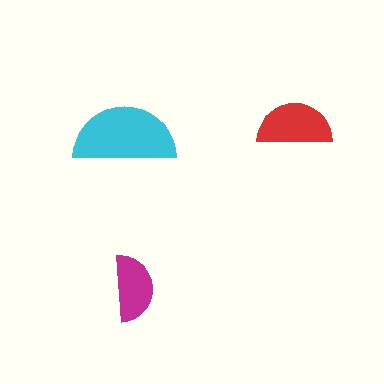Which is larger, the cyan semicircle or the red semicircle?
The cyan one.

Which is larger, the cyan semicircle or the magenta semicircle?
The cyan one.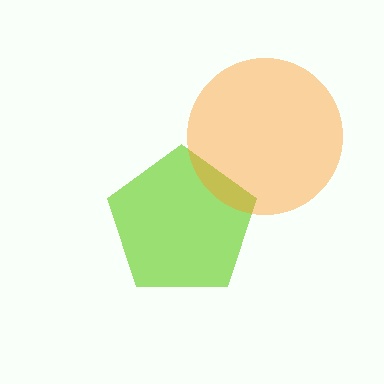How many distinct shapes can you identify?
There are 2 distinct shapes: a lime pentagon, an orange circle.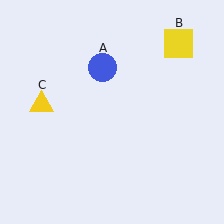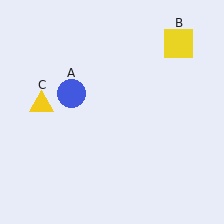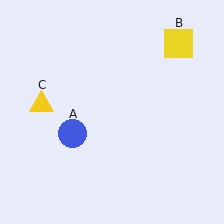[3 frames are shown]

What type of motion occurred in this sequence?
The blue circle (object A) rotated counterclockwise around the center of the scene.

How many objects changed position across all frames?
1 object changed position: blue circle (object A).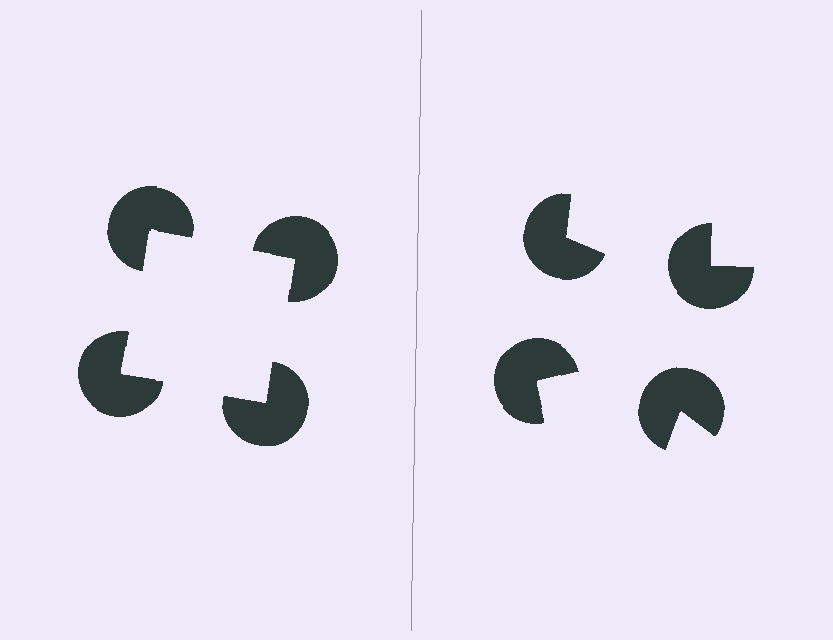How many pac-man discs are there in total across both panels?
8 — 4 on each side.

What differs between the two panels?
The pac-man discs are positioned identically on both sides; only the wedge orientations differ. On the left they align to a square; on the right they are misaligned.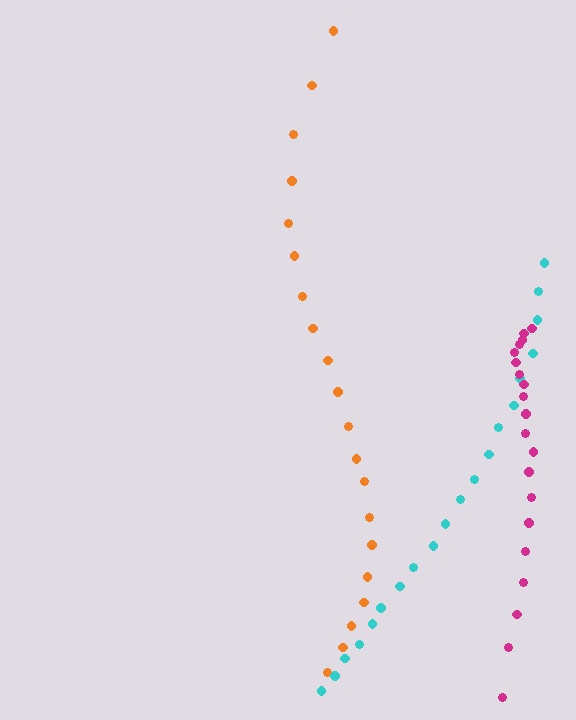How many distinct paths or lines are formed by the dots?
There are 3 distinct paths.